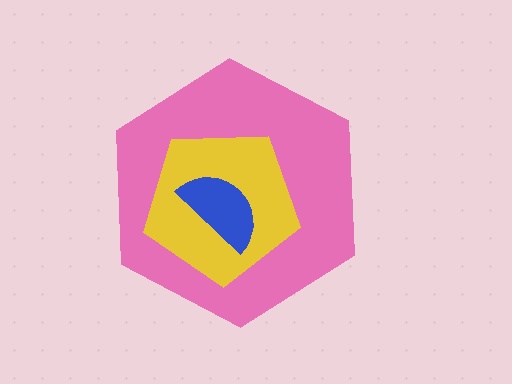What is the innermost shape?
The blue semicircle.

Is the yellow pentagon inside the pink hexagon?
Yes.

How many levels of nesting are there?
3.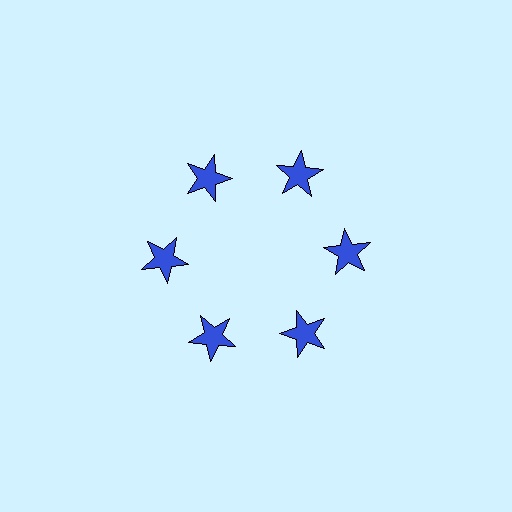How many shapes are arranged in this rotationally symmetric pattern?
There are 6 shapes, arranged in 6 groups of 1.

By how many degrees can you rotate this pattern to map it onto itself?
The pattern maps onto itself every 60 degrees of rotation.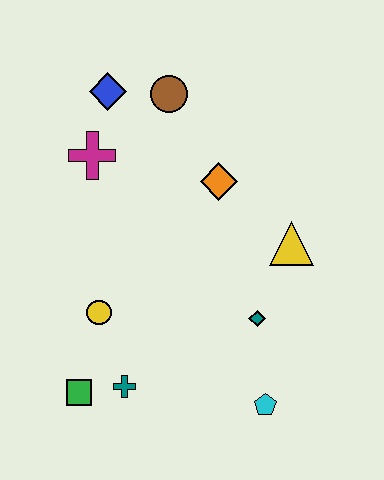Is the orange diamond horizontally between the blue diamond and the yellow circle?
No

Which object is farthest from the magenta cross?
The cyan pentagon is farthest from the magenta cross.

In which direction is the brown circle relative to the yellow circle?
The brown circle is above the yellow circle.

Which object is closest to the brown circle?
The blue diamond is closest to the brown circle.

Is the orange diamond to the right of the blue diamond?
Yes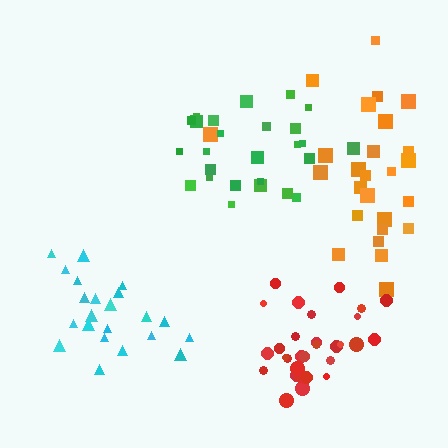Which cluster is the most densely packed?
Red.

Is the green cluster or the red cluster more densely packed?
Red.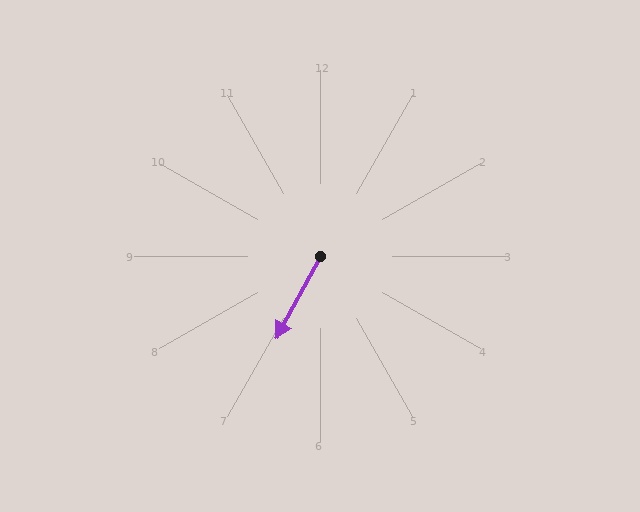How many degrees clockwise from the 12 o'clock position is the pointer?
Approximately 208 degrees.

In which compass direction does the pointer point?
Southwest.